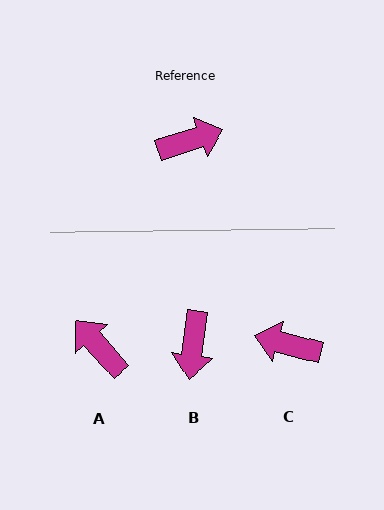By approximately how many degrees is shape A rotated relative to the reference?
Approximately 114 degrees counter-clockwise.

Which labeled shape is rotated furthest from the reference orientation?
C, about 148 degrees away.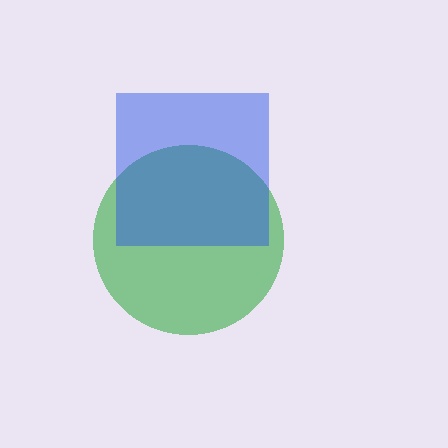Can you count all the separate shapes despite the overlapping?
Yes, there are 2 separate shapes.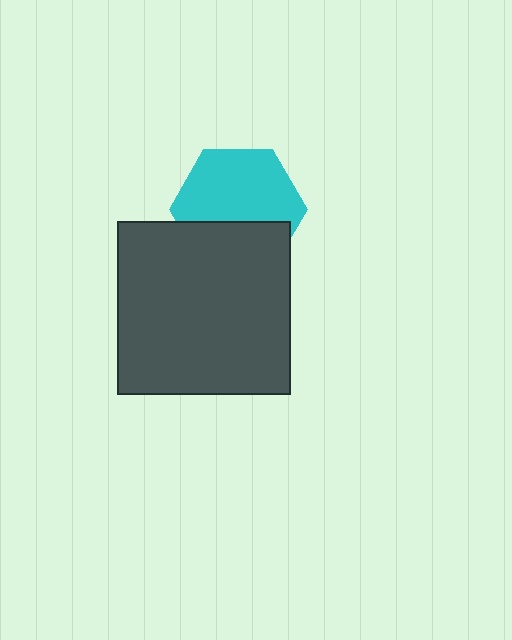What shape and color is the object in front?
The object in front is a dark gray square.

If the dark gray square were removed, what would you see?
You would see the complete cyan hexagon.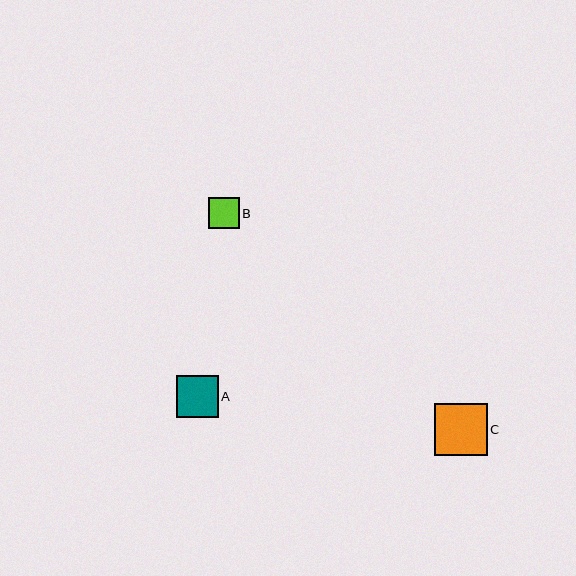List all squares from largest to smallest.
From largest to smallest: C, A, B.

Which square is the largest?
Square C is the largest with a size of approximately 52 pixels.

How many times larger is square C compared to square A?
Square C is approximately 1.3 times the size of square A.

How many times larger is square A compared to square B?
Square A is approximately 1.3 times the size of square B.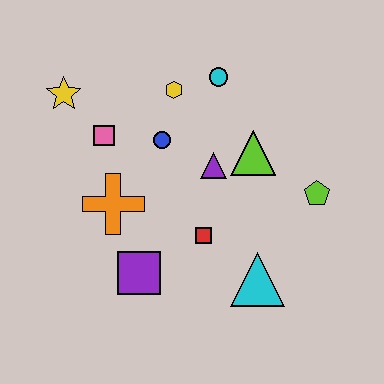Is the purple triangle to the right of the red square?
Yes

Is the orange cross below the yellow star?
Yes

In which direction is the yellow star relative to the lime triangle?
The yellow star is to the left of the lime triangle.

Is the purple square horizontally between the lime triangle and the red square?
No